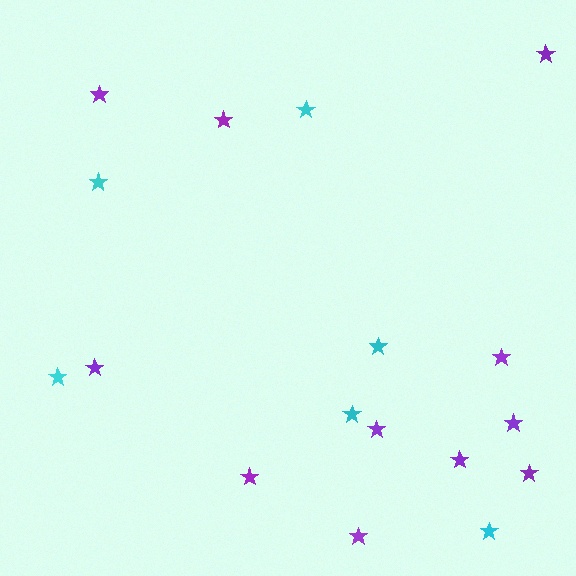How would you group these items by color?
There are 2 groups: one group of cyan stars (6) and one group of purple stars (11).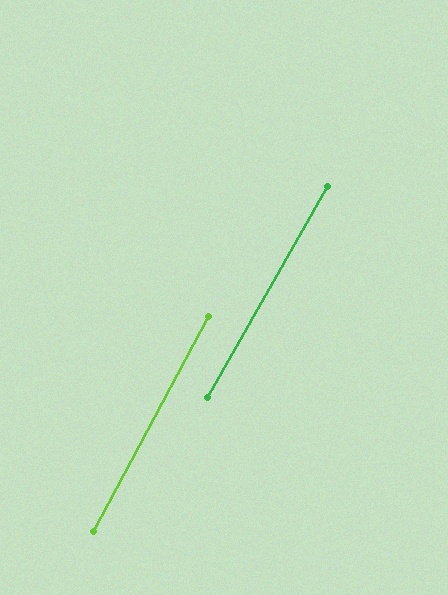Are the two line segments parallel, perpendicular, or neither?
Parallel — their directions differ by only 1.5°.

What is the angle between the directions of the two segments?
Approximately 1 degree.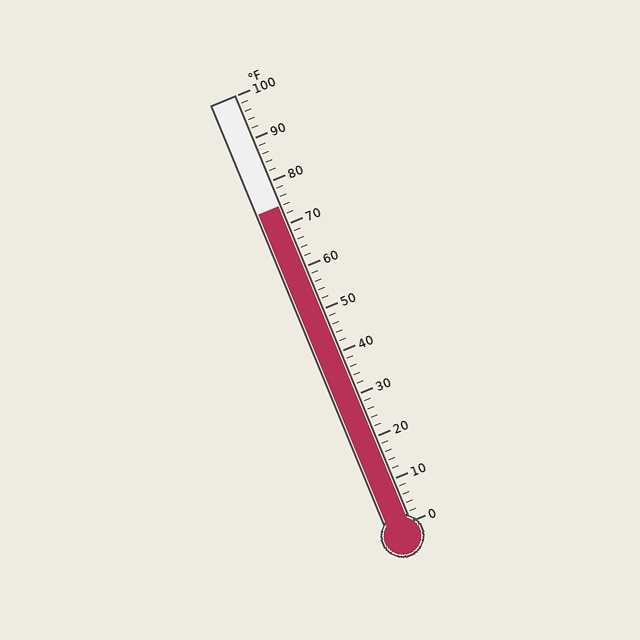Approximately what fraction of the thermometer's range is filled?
The thermometer is filled to approximately 75% of its range.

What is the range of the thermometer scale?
The thermometer scale ranges from 0°F to 100°F.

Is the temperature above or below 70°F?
The temperature is above 70°F.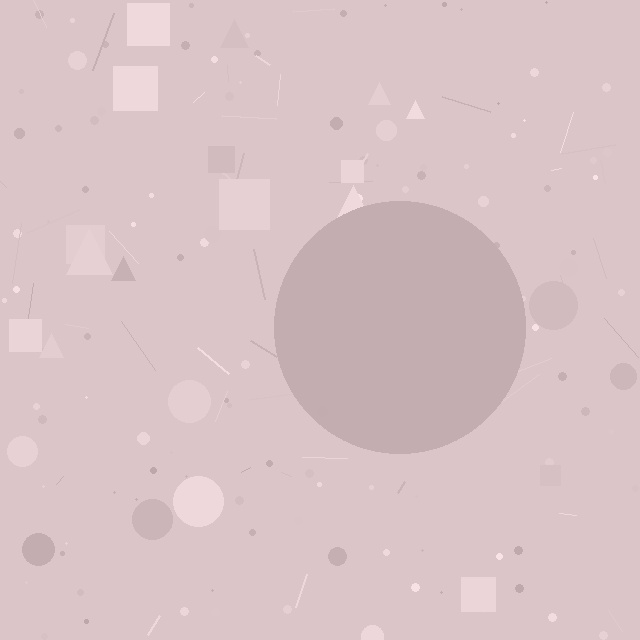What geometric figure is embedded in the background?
A circle is embedded in the background.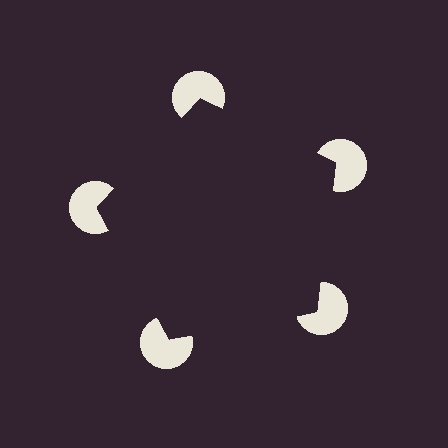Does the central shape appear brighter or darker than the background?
It typically appears slightly darker than the background, even though no actual brightness change is drawn.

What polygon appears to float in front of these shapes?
An illusory pentagon — its edges are inferred from the aligned wedge cuts in the pac-man discs, not physically drawn.